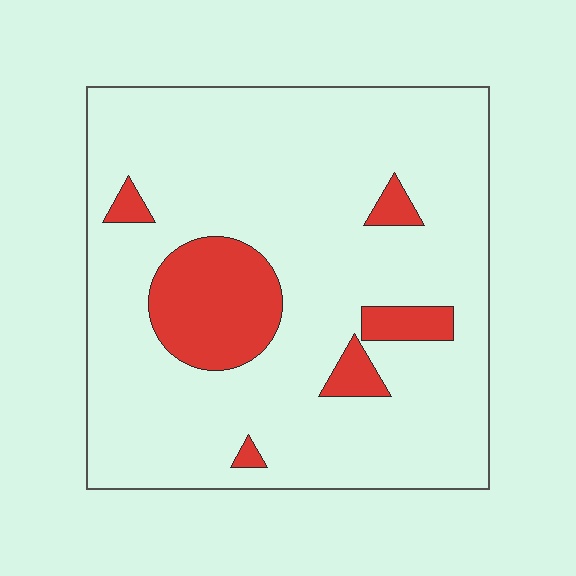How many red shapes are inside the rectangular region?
6.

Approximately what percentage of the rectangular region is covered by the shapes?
Approximately 15%.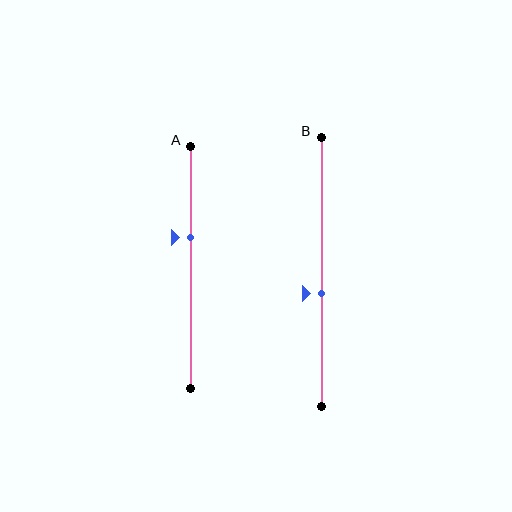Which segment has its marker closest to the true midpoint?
Segment B has its marker closest to the true midpoint.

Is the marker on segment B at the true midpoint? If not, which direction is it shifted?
No, the marker on segment B is shifted downward by about 8% of the segment length.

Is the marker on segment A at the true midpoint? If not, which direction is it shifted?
No, the marker on segment A is shifted upward by about 12% of the segment length.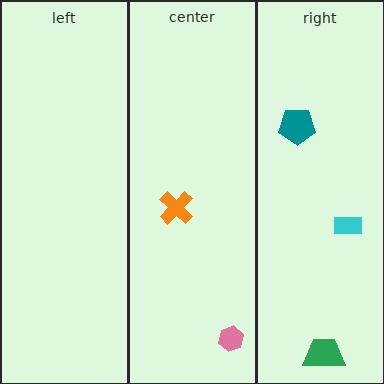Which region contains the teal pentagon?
The right region.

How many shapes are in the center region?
2.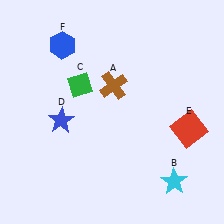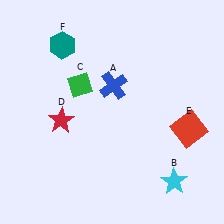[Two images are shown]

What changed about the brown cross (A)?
In Image 1, A is brown. In Image 2, it changed to blue.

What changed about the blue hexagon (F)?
In Image 1, F is blue. In Image 2, it changed to teal.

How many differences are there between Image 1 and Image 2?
There are 3 differences between the two images.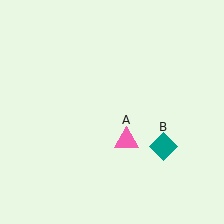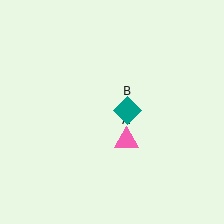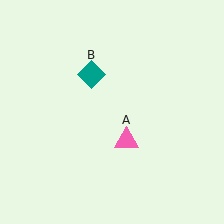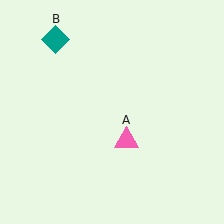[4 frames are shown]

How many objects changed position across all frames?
1 object changed position: teal diamond (object B).